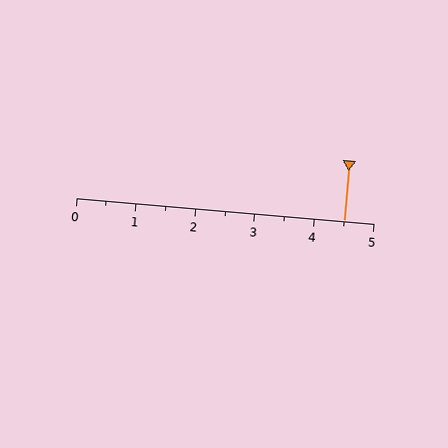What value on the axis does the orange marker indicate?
The marker indicates approximately 4.5.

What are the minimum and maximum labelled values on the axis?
The axis runs from 0 to 5.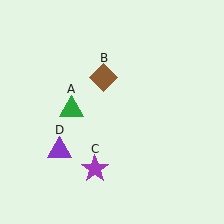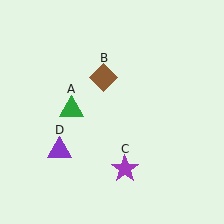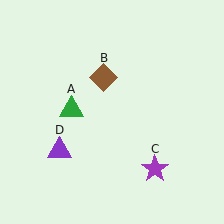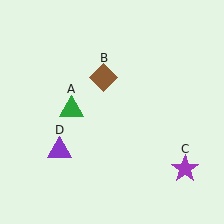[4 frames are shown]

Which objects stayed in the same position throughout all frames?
Green triangle (object A) and brown diamond (object B) and purple triangle (object D) remained stationary.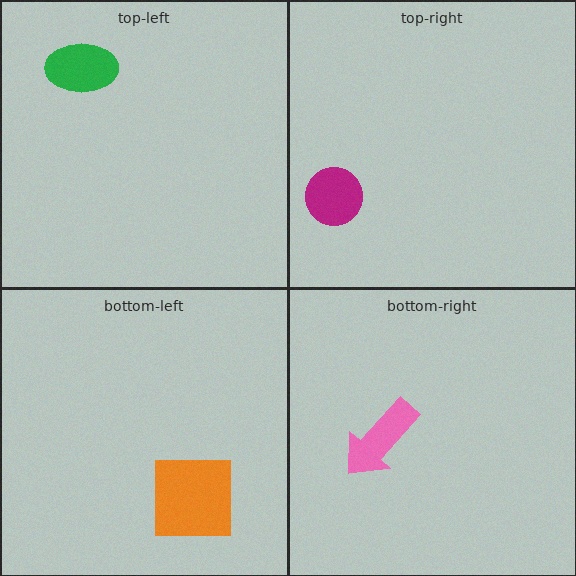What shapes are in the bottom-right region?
The pink arrow.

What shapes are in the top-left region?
The green ellipse.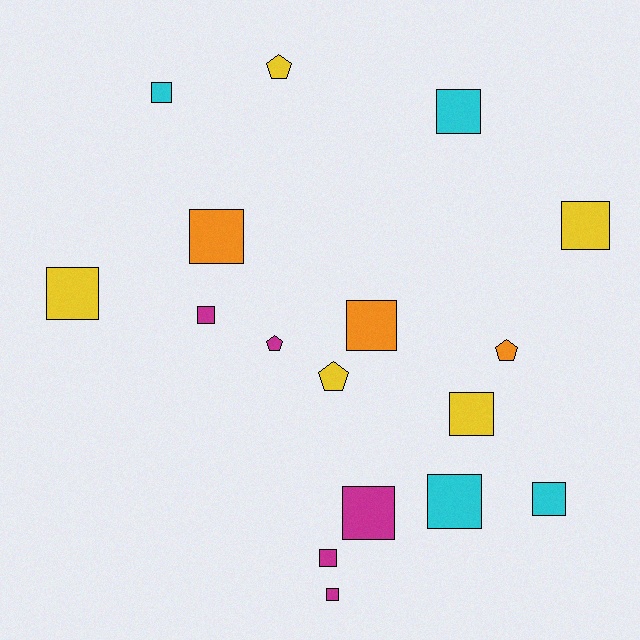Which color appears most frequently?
Yellow, with 5 objects.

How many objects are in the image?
There are 17 objects.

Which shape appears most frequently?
Square, with 13 objects.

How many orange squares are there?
There are 2 orange squares.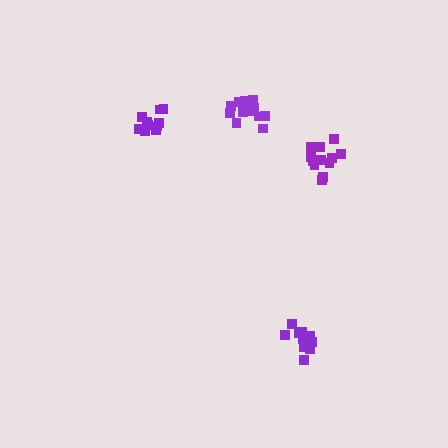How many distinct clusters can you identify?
There are 4 distinct clusters.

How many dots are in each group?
Group 1: 12 dots, Group 2: 13 dots, Group 3: 10 dots, Group 4: 13 dots (48 total).